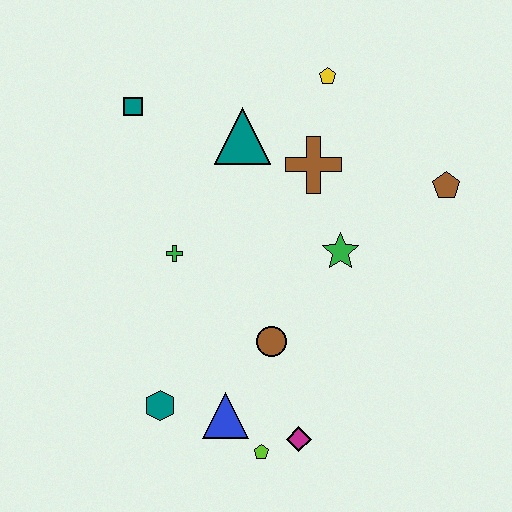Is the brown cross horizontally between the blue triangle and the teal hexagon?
No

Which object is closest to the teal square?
The teal triangle is closest to the teal square.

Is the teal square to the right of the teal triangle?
No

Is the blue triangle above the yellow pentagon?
No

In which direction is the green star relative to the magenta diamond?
The green star is above the magenta diamond.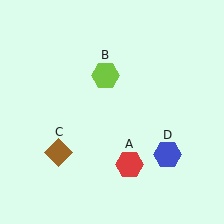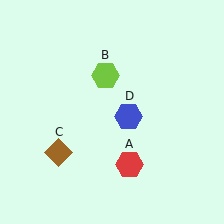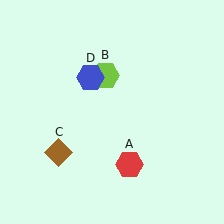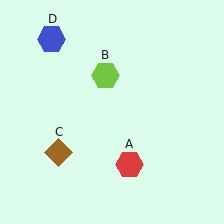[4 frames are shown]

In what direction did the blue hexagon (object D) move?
The blue hexagon (object D) moved up and to the left.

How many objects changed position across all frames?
1 object changed position: blue hexagon (object D).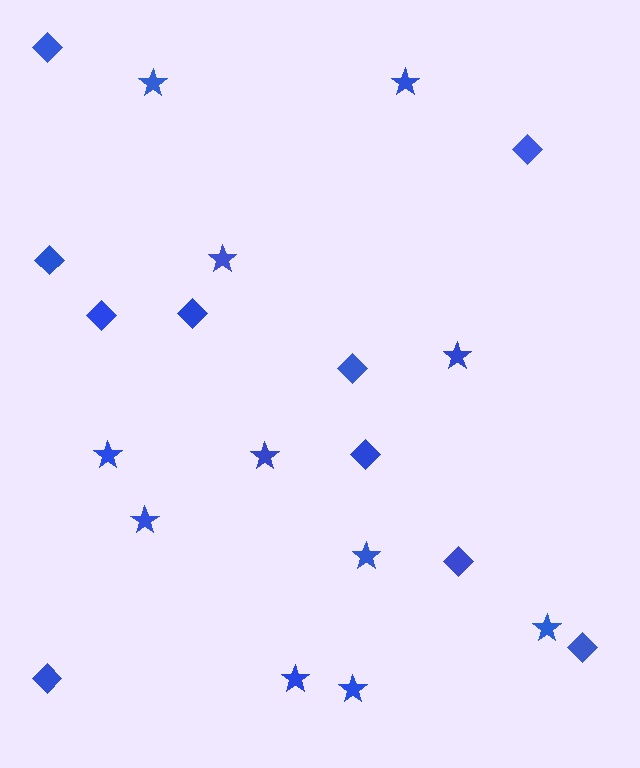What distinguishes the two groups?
There are 2 groups: one group of diamonds (10) and one group of stars (11).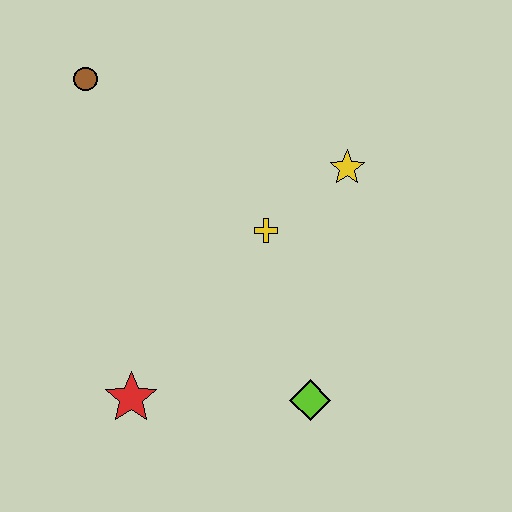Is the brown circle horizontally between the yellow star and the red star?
No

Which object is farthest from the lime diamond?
The brown circle is farthest from the lime diamond.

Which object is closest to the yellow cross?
The yellow star is closest to the yellow cross.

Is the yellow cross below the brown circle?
Yes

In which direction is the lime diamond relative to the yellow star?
The lime diamond is below the yellow star.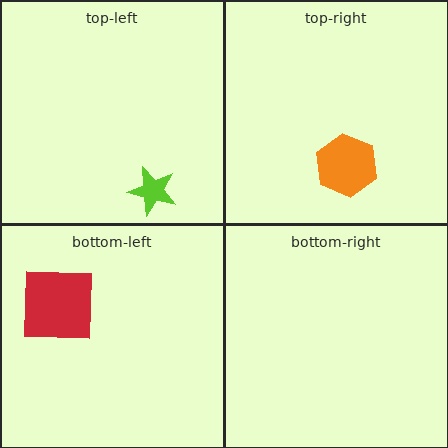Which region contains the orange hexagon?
The top-right region.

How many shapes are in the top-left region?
1.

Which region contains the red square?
The bottom-left region.